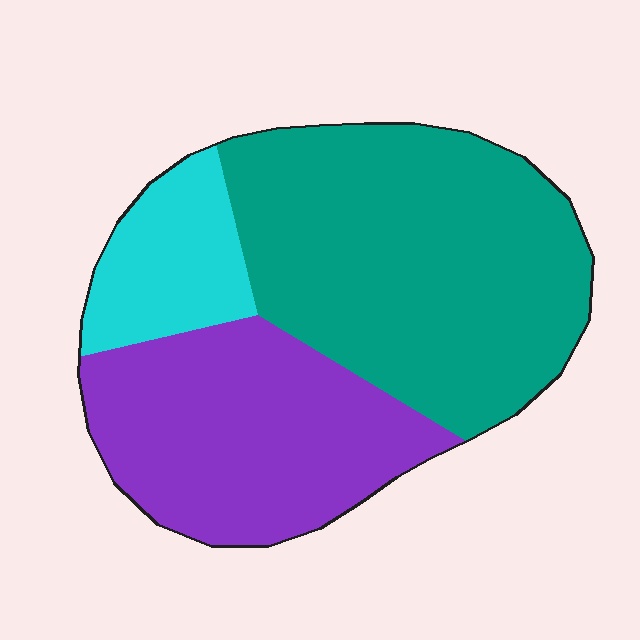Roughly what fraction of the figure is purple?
Purple covers around 35% of the figure.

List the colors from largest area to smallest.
From largest to smallest: teal, purple, cyan.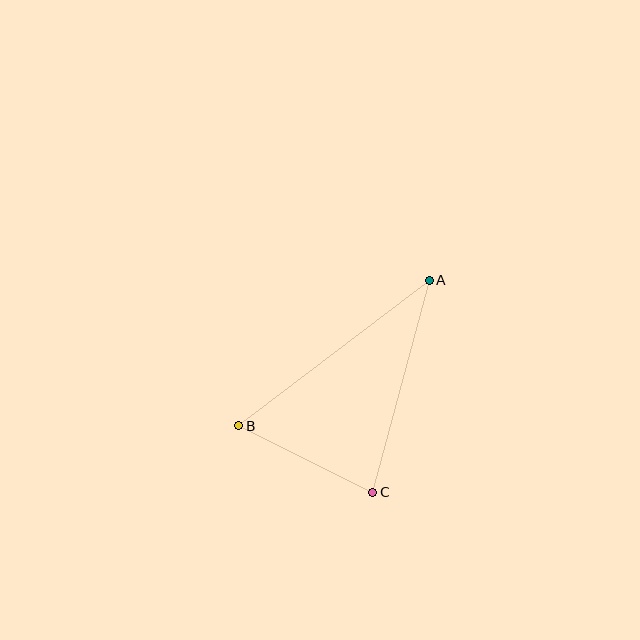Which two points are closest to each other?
Points B and C are closest to each other.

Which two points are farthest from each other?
Points A and B are farthest from each other.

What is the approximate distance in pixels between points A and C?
The distance between A and C is approximately 219 pixels.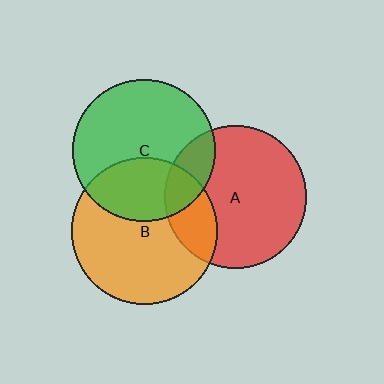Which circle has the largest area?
Circle B (orange).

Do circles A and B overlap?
Yes.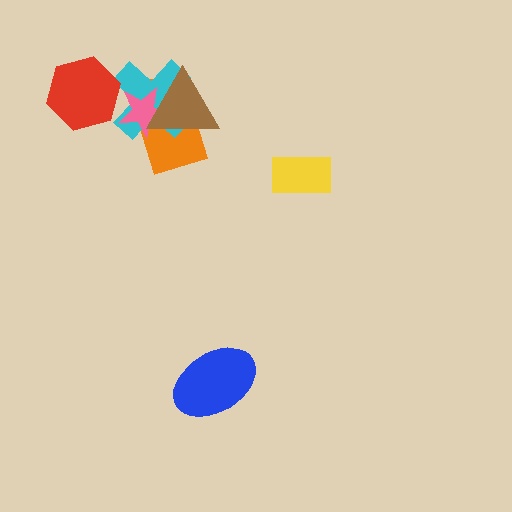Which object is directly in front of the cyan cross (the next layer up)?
The pink star is directly in front of the cyan cross.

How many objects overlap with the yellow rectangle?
0 objects overlap with the yellow rectangle.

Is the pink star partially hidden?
Yes, it is partially covered by another shape.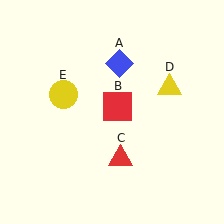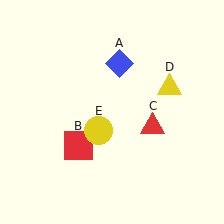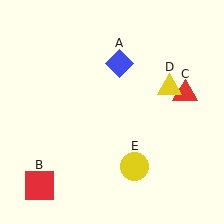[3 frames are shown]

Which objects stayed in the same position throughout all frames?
Blue diamond (object A) and yellow triangle (object D) remained stationary.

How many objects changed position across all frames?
3 objects changed position: red square (object B), red triangle (object C), yellow circle (object E).